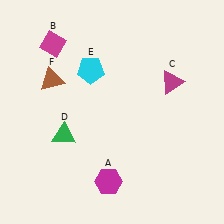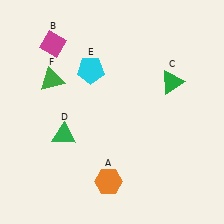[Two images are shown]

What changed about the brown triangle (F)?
In Image 1, F is brown. In Image 2, it changed to green.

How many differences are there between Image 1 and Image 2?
There are 3 differences between the two images.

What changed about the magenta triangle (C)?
In Image 1, C is magenta. In Image 2, it changed to green.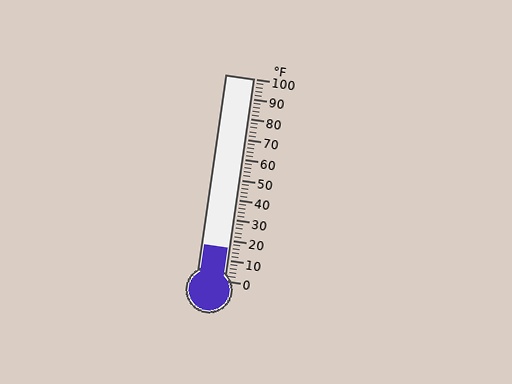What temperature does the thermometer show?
The thermometer shows approximately 16°F.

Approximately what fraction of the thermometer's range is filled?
The thermometer is filled to approximately 15% of its range.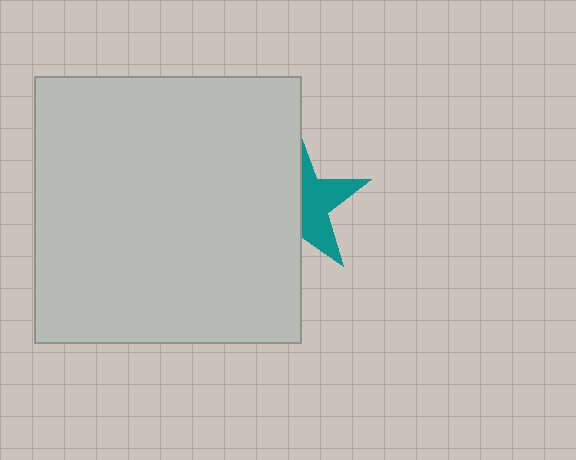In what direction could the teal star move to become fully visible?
The teal star could move right. That would shift it out from behind the light gray square entirely.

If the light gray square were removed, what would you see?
You would see the complete teal star.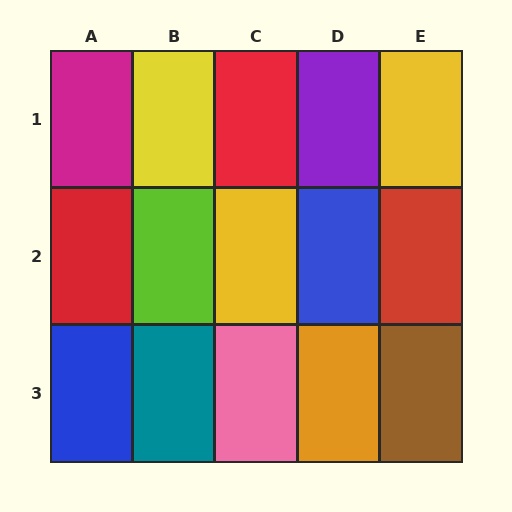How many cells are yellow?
3 cells are yellow.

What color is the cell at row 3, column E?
Brown.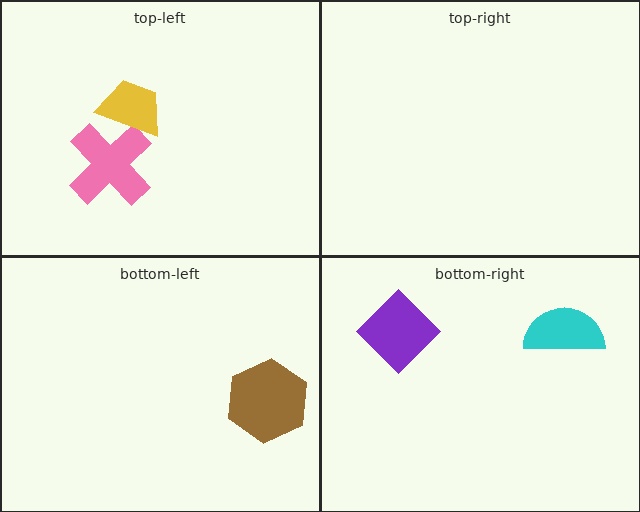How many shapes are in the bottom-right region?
2.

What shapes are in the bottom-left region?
The brown hexagon.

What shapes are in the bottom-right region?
The purple diamond, the cyan semicircle.